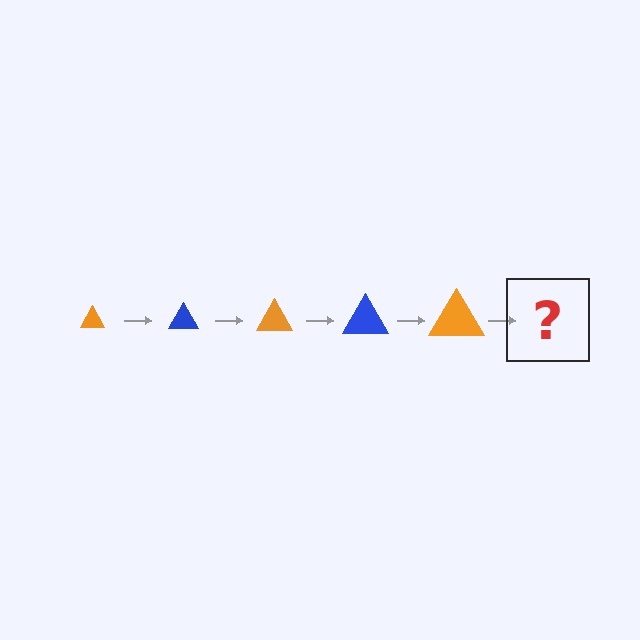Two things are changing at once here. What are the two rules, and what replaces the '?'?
The two rules are that the triangle grows larger each step and the color cycles through orange and blue. The '?' should be a blue triangle, larger than the previous one.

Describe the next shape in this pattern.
It should be a blue triangle, larger than the previous one.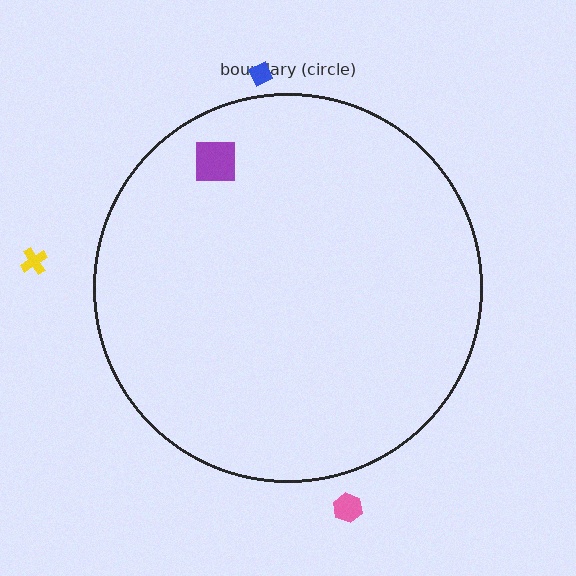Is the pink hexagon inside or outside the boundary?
Outside.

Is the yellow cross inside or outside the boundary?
Outside.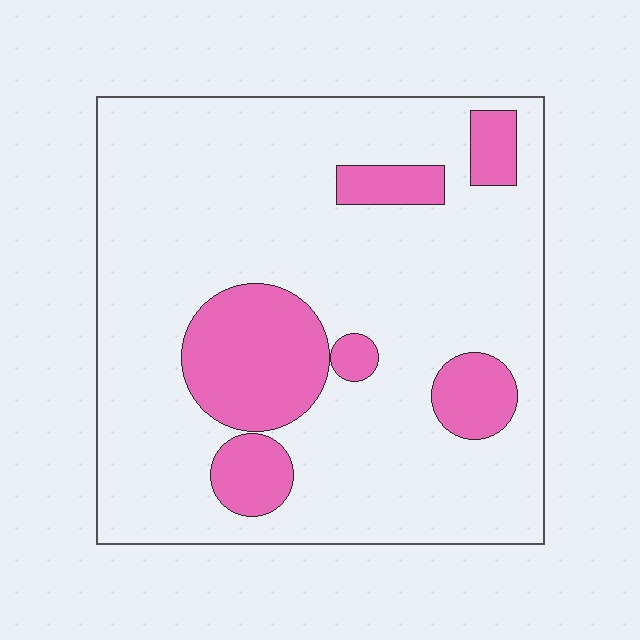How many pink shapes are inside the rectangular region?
6.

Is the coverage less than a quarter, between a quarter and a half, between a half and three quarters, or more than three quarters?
Less than a quarter.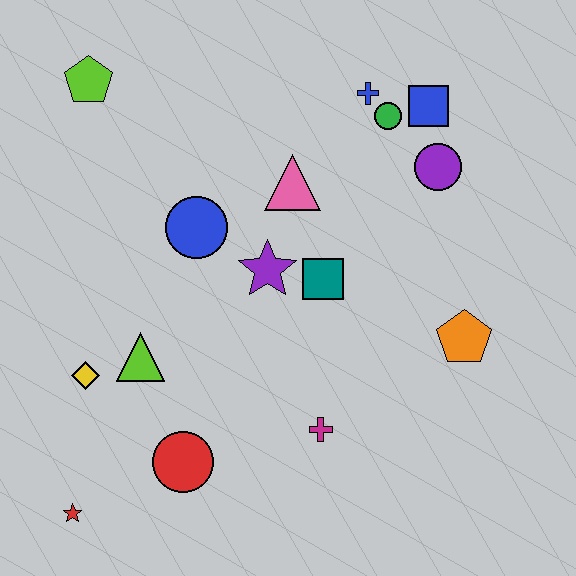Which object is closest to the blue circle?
The purple star is closest to the blue circle.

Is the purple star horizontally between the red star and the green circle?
Yes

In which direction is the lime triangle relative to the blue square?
The lime triangle is to the left of the blue square.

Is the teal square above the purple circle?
No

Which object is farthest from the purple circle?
The red star is farthest from the purple circle.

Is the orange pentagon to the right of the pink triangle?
Yes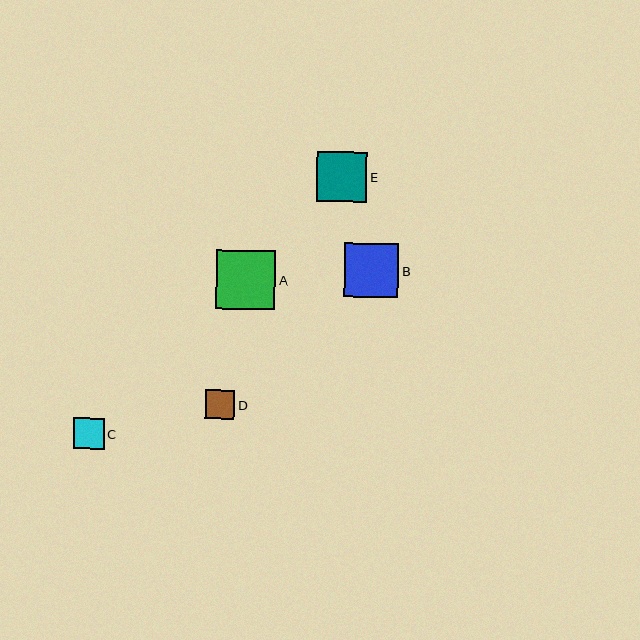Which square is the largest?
Square A is the largest with a size of approximately 59 pixels.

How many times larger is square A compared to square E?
Square A is approximately 1.2 times the size of square E.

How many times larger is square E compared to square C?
Square E is approximately 1.6 times the size of square C.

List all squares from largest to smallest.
From largest to smallest: A, B, E, C, D.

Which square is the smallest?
Square D is the smallest with a size of approximately 29 pixels.